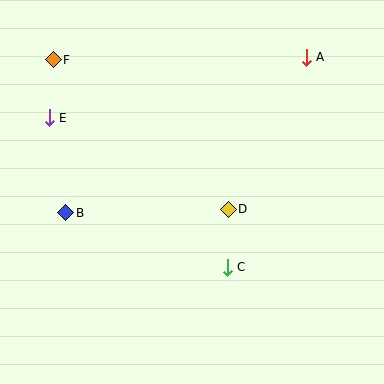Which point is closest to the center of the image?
Point D at (228, 209) is closest to the center.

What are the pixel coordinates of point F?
Point F is at (53, 60).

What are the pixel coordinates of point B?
Point B is at (66, 213).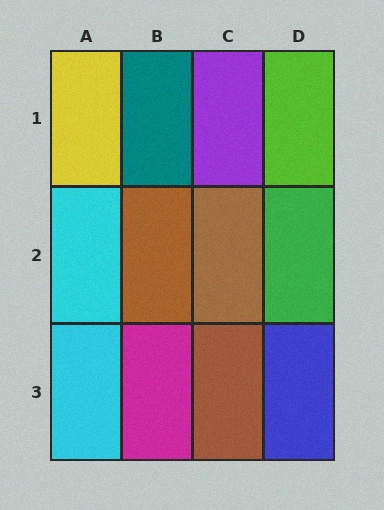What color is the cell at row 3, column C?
Brown.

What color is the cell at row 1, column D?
Lime.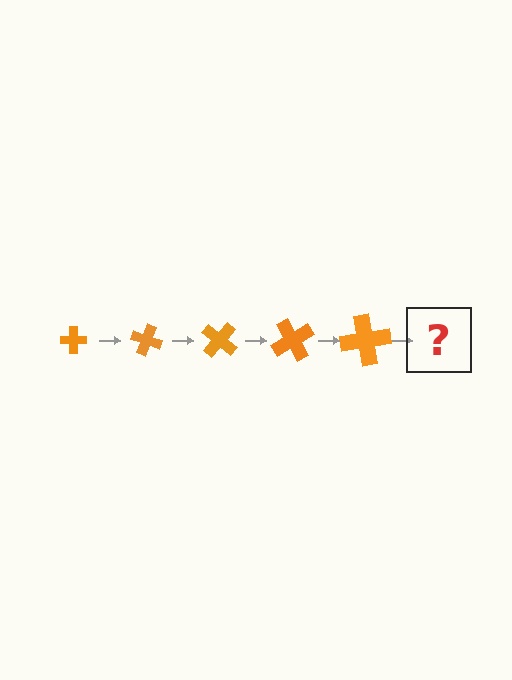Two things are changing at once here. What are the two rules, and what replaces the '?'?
The two rules are that the cross grows larger each step and it rotates 20 degrees each step. The '?' should be a cross, larger than the previous one and rotated 100 degrees from the start.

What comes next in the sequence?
The next element should be a cross, larger than the previous one and rotated 100 degrees from the start.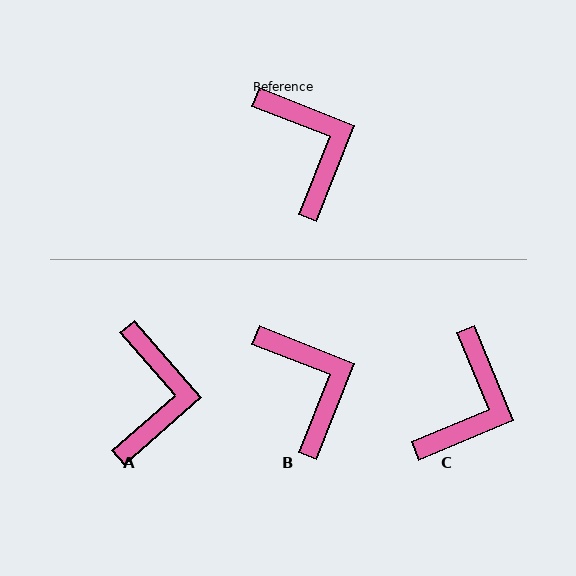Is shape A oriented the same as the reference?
No, it is off by about 27 degrees.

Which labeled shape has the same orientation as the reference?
B.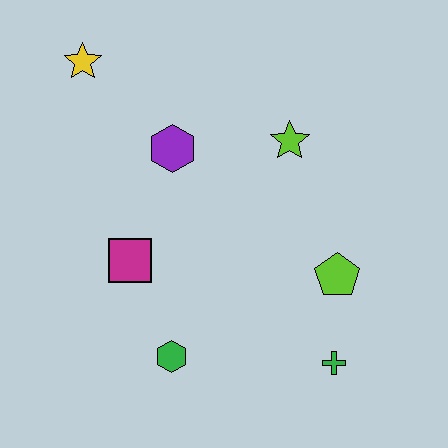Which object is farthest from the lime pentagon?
The yellow star is farthest from the lime pentagon.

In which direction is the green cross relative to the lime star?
The green cross is below the lime star.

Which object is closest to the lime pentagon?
The green cross is closest to the lime pentagon.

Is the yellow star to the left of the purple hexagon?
Yes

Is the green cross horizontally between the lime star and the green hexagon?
No